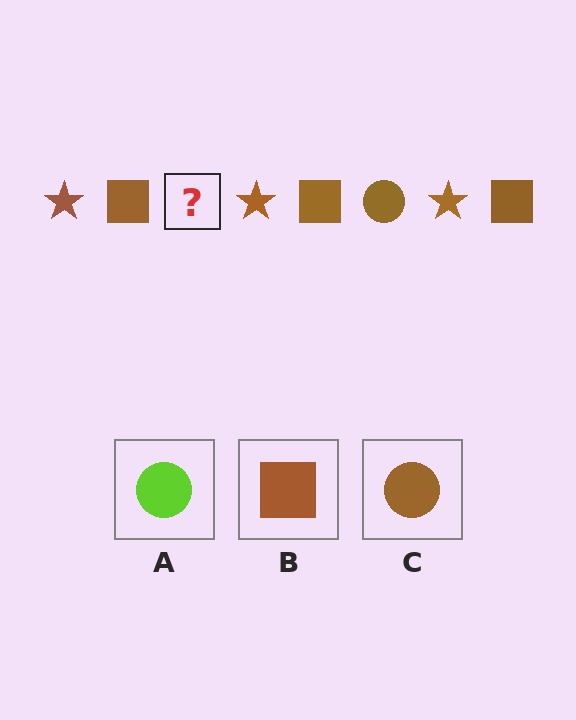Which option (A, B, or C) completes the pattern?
C.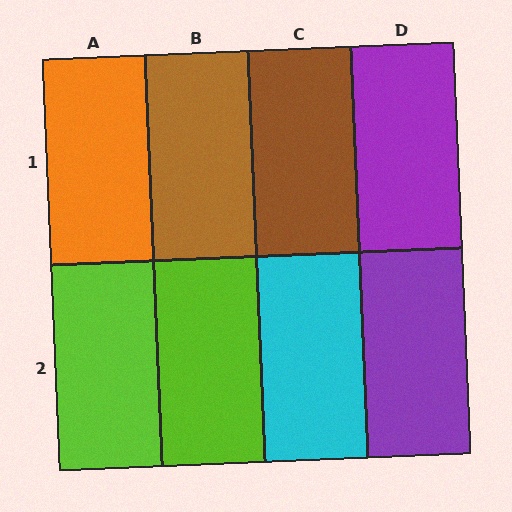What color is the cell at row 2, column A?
Lime.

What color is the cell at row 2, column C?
Cyan.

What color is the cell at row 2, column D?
Purple.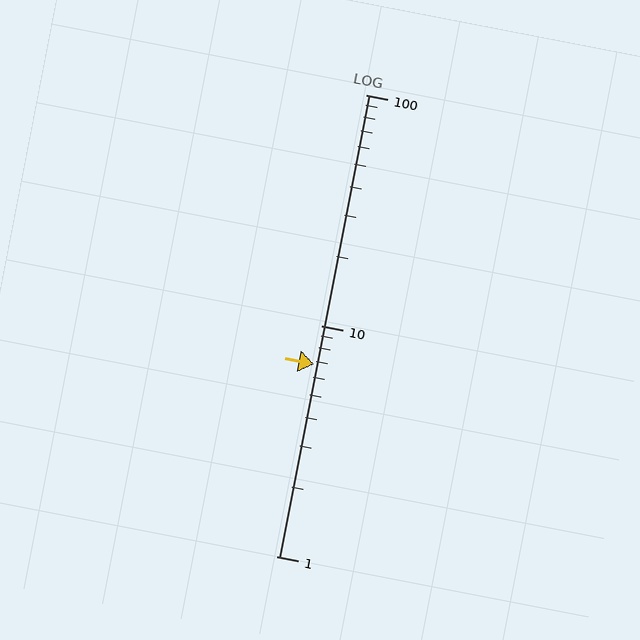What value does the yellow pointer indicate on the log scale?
The pointer indicates approximately 6.8.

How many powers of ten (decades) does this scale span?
The scale spans 2 decades, from 1 to 100.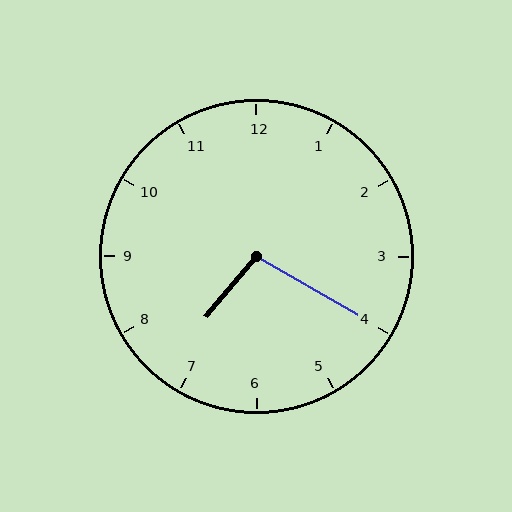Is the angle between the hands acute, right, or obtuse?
It is obtuse.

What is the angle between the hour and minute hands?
Approximately 100 degrees.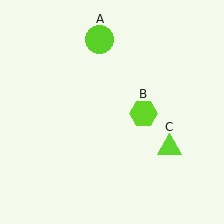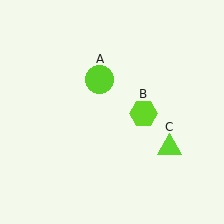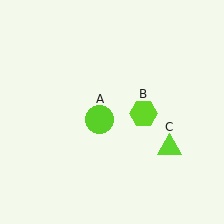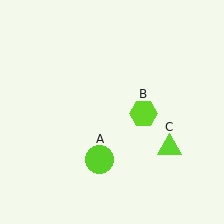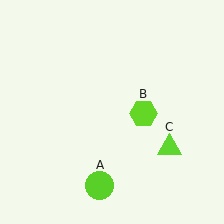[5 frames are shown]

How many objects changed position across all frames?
1 object changed position: lime circle (object A).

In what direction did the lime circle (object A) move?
The lime circle (object A) moved down.